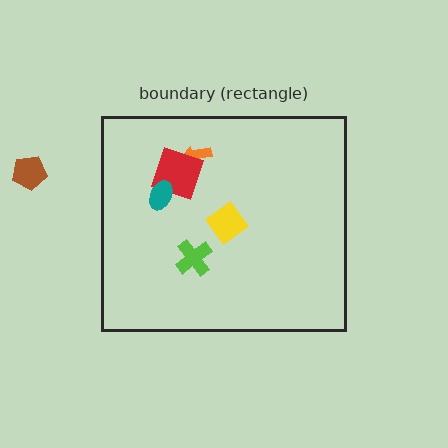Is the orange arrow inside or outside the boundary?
Inside.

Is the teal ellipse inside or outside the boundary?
Inside.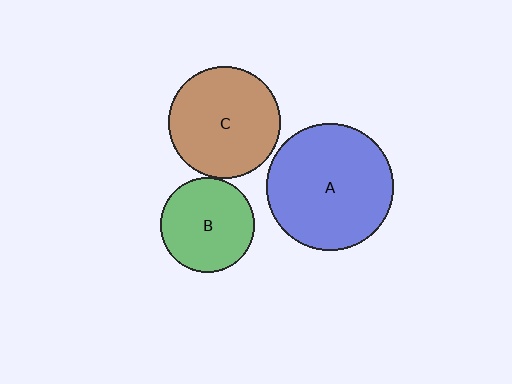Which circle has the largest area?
Circle A (blue).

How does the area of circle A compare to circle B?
Approximately 1.8 times.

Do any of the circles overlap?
No, none of the circles overlap.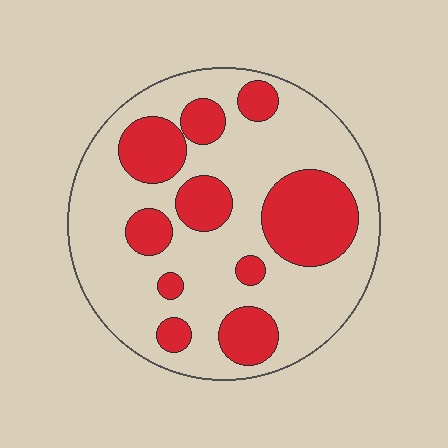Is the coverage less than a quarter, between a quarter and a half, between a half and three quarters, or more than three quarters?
Between a quarter and a half.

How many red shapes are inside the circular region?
10.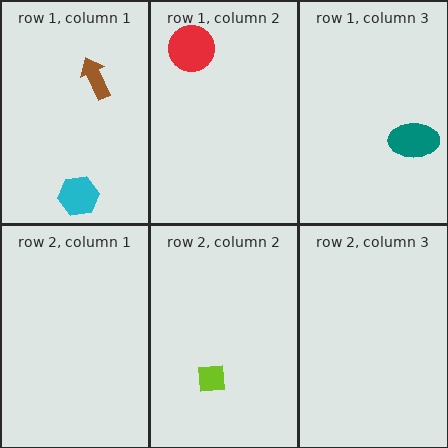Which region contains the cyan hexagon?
The row 1, column 1 region.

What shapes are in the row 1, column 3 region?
The teal ellipse.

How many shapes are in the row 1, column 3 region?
1.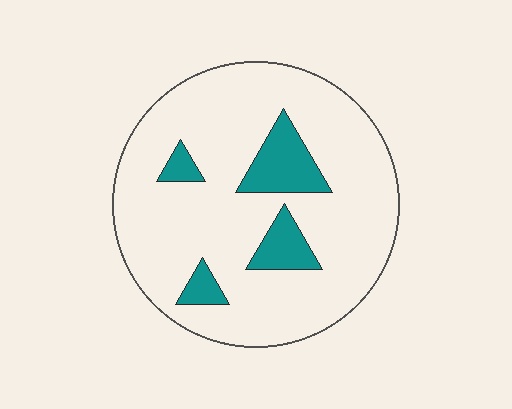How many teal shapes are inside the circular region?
4.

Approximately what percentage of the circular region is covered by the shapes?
Approximately 15%.